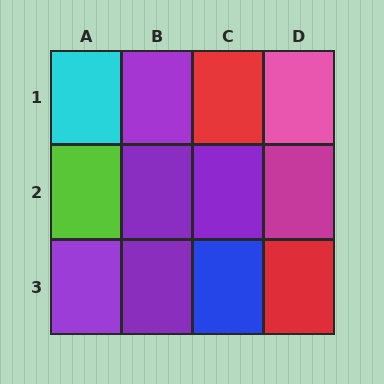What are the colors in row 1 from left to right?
Cyan, purple, red, pink.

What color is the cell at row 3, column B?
Purple.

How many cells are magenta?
1 cell is magenta.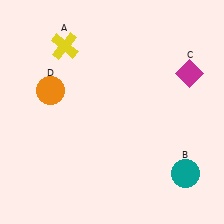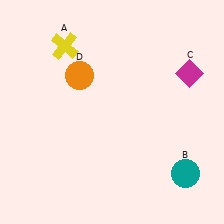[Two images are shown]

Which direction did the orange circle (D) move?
The orange circle (D) moved right.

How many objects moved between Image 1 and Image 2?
1 object moved between the two images.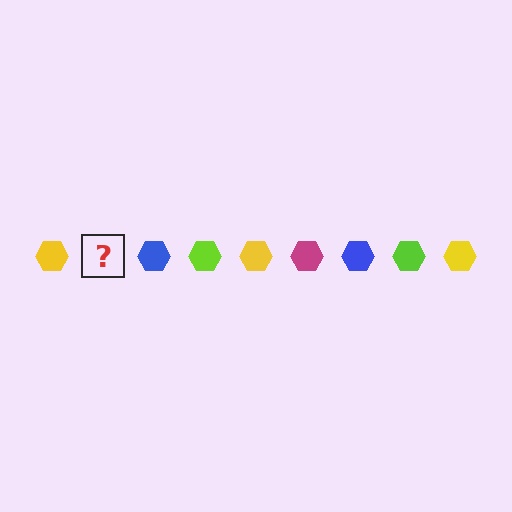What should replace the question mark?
The question mark should be replaced with a magenta hexagon.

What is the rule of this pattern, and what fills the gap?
The rule is that the pattern cycles through yellow, magenta, blue, lime hexagons. The gap should be filled with a magenta hexagon.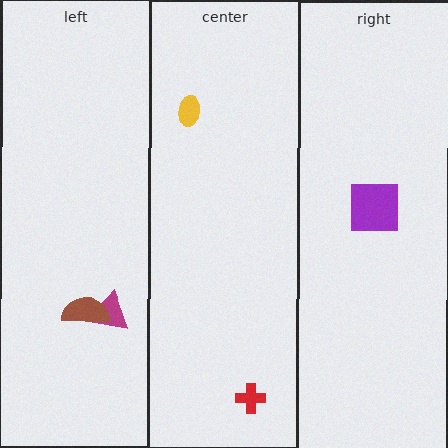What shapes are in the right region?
The purple square.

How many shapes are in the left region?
2.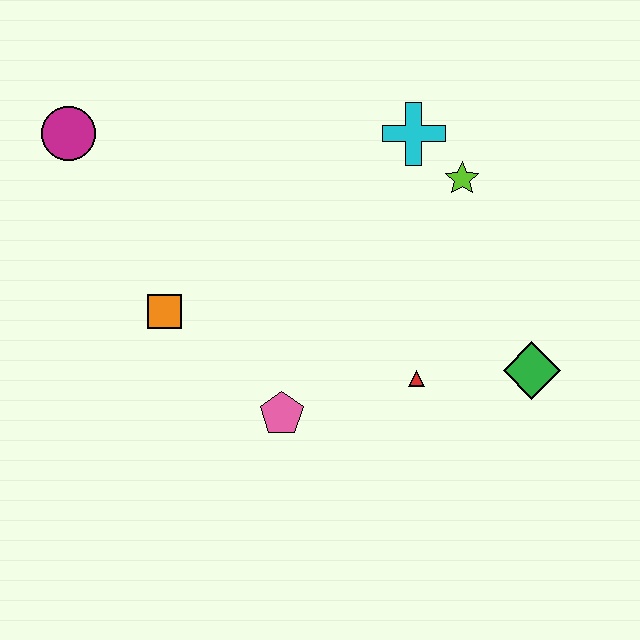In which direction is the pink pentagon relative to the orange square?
The pink pentagon is to the right of the orange square.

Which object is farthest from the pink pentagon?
The magenta circle is farthest from the pink pentagon.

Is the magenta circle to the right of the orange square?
No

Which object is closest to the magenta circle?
The orange square is closest to the magenta circle.